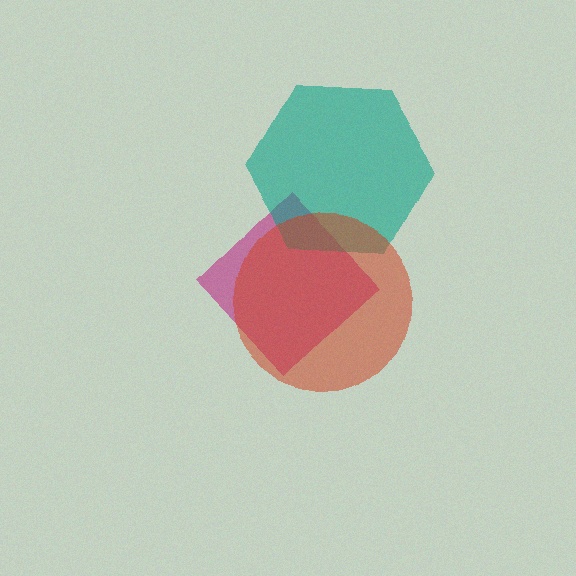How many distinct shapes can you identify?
There are 3 distinct shapes: a magenta diamond, a teal hexagon, a red circle.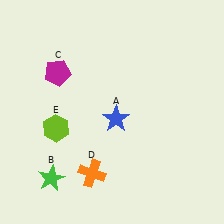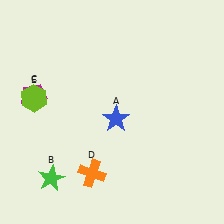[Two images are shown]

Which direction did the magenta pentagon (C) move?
The magenta pentagon (C) moved down.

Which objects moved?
The objects that moved are: the magenta pentagon (C), the lime hexagon (E).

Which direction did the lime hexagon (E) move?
The lime hexagon (E) moved up.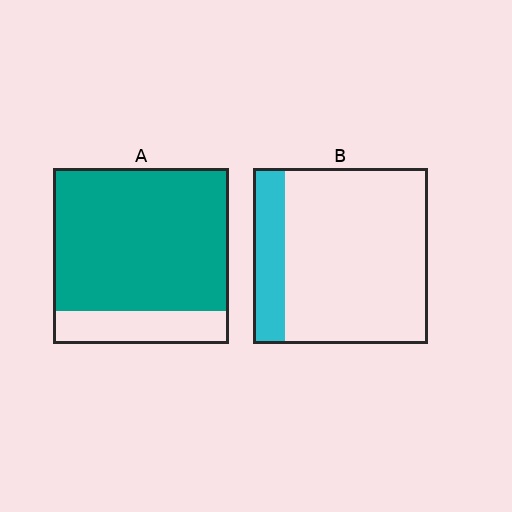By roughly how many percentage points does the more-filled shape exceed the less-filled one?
By roughly 65 percentage points (A over B).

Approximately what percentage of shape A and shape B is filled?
A is approximately 80% and B is approximately 20%.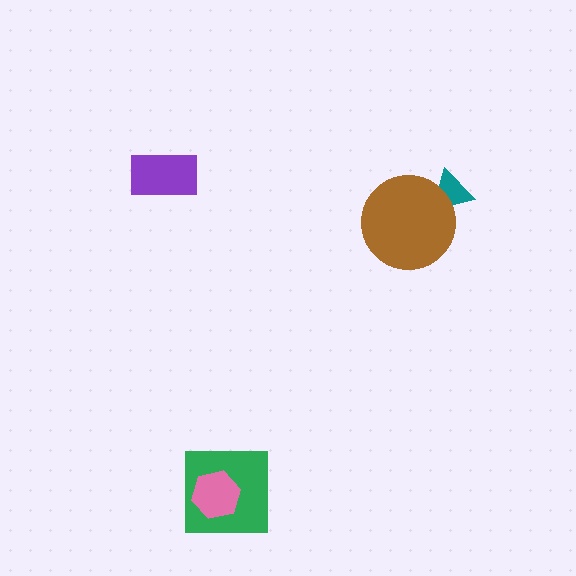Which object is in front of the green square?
The pink hexagon is in front of the green square.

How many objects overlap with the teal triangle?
1 object overlaps with the teal triangle.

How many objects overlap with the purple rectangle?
0 objects overlap with the purple rectangle.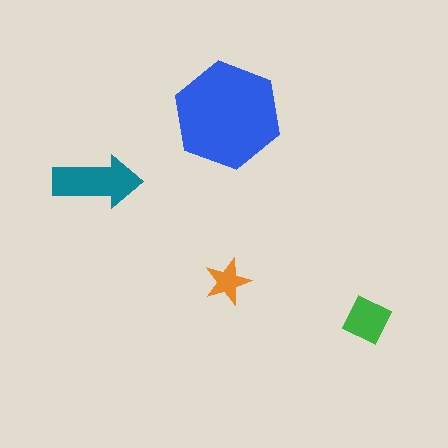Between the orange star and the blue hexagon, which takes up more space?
The blue hexagon.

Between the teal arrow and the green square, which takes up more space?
The teal arrow.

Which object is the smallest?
The orange star.